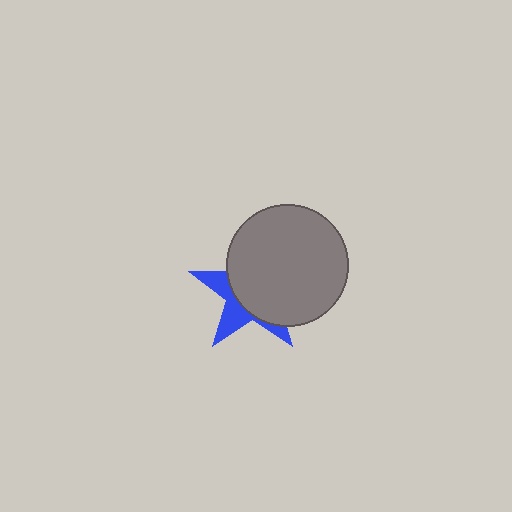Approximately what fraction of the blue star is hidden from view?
Roughly 66% of the blue star is hidden behind the gray circle.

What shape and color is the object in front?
The object in front is a gray circle.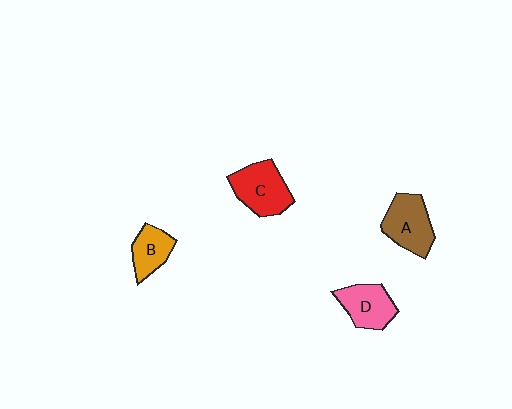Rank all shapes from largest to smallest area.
From largest to smallest: C (red), A (brown), D (pink), B (orange).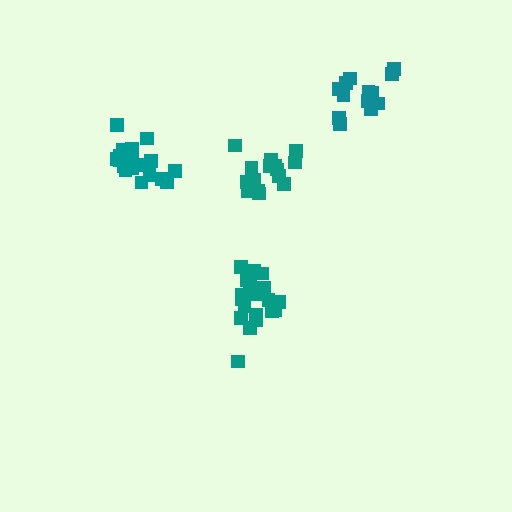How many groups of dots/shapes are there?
There are 4 groups.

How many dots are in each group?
Group 1: 19 dots, Group 2: 15 dots, Group 3: 19 dots, Group 4: 14 dots (67 total).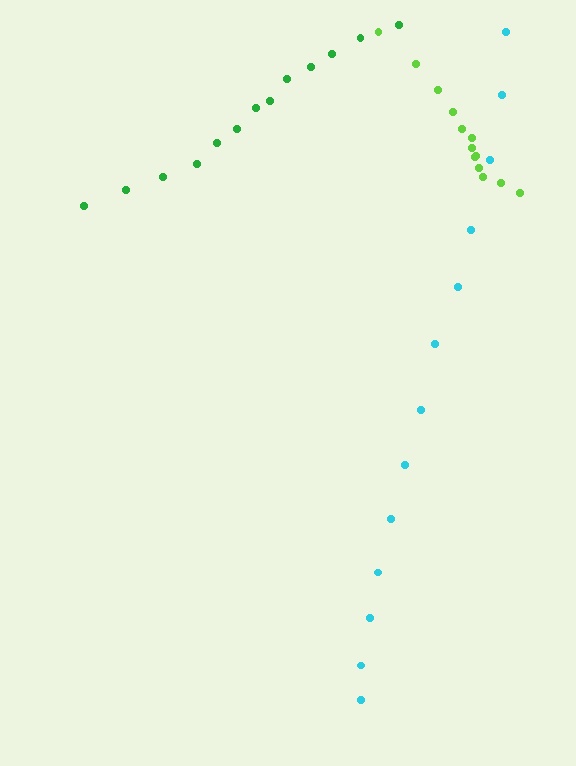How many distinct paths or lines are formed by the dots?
There are 3 distinct paths.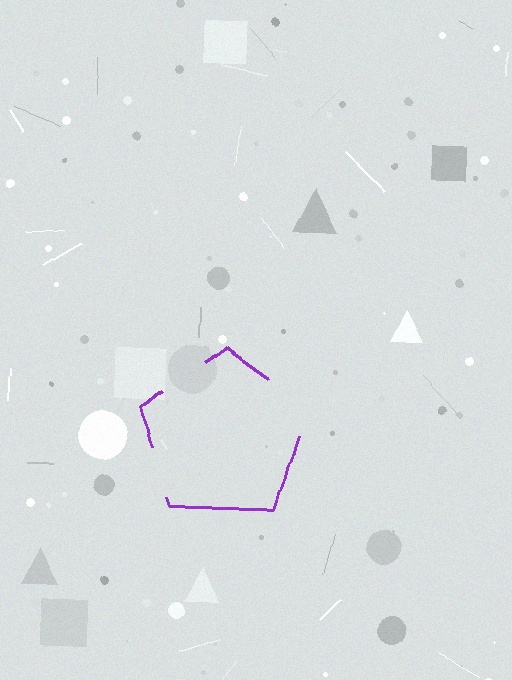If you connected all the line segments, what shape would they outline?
They would outline a pentagon.